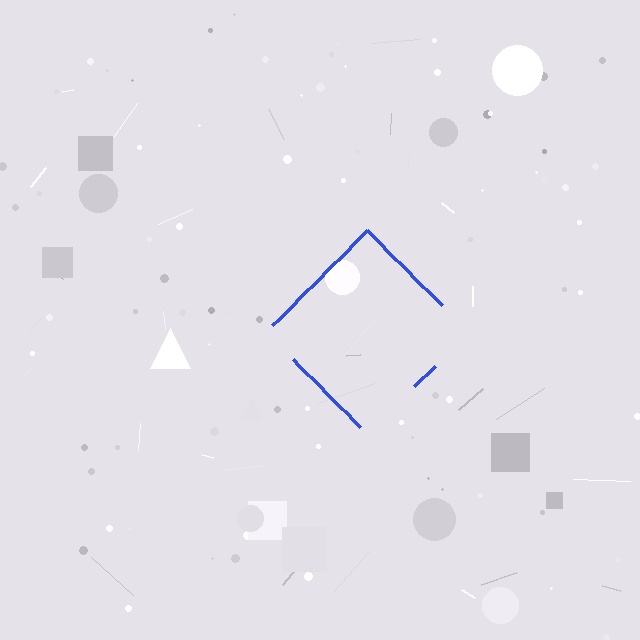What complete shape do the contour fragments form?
The contour fragments form a diamond.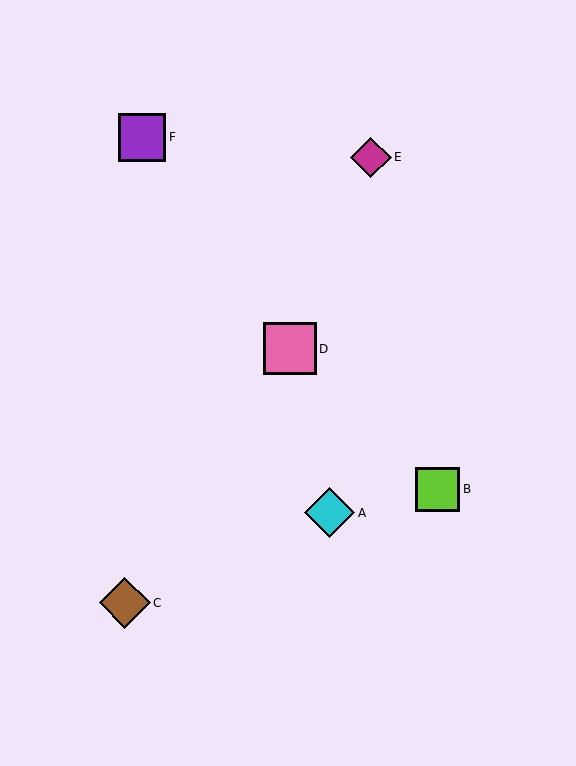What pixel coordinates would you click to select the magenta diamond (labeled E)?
Click at (371, 157) to select the magenta diamond E.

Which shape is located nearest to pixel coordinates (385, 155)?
The magenta diamond (labeled E) at (371, 157) is nearest to that location.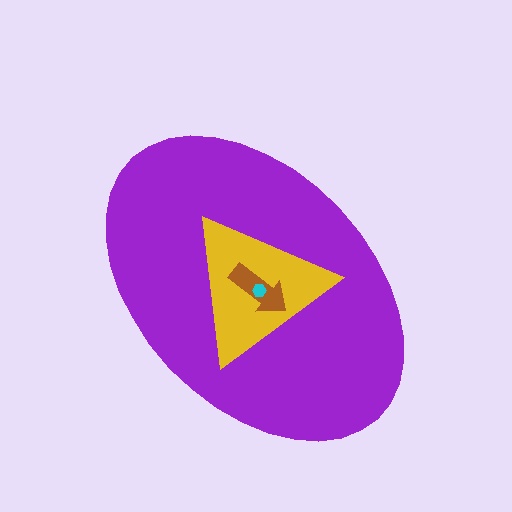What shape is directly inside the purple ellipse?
The yellow triangle.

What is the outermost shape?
The purple ellipse.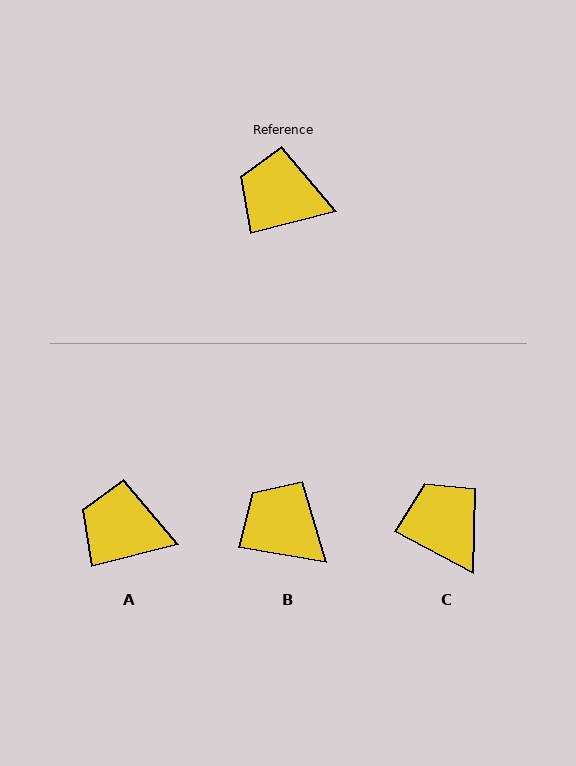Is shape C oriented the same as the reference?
No, it is off by about 42 degrees.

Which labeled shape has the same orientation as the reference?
A.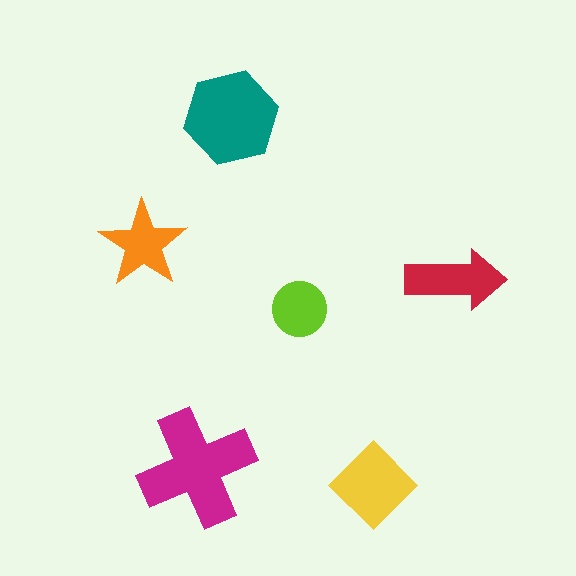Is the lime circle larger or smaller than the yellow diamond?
Smaller.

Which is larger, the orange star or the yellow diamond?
The yellow diamond.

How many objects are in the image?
There are 6 objects in the image.